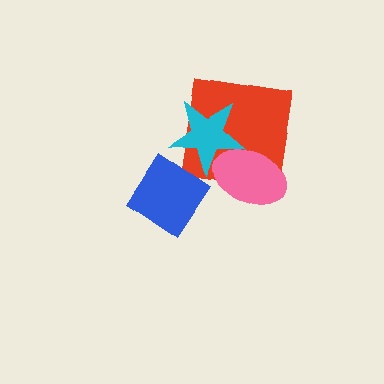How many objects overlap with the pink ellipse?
2 objects overlap with the pink ellipse.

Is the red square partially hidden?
Yes, it is partially covered by another shape.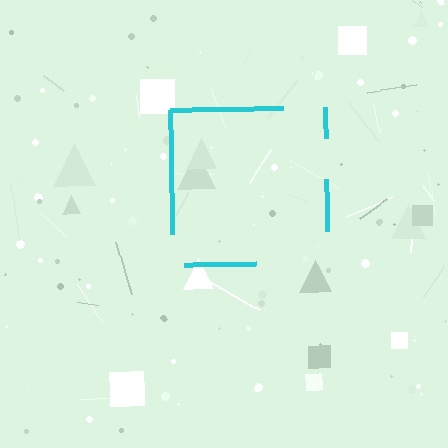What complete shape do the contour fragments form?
The contour fragments form a square.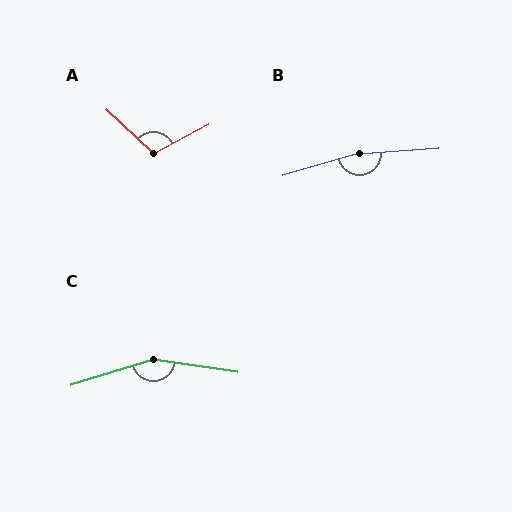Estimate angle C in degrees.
Approximately 154 degrees.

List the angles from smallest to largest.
A (109°), C (154°), B (168°).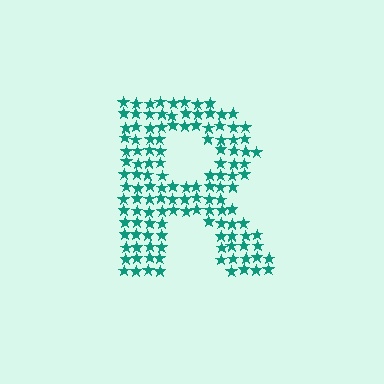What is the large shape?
The large shape is the letter R.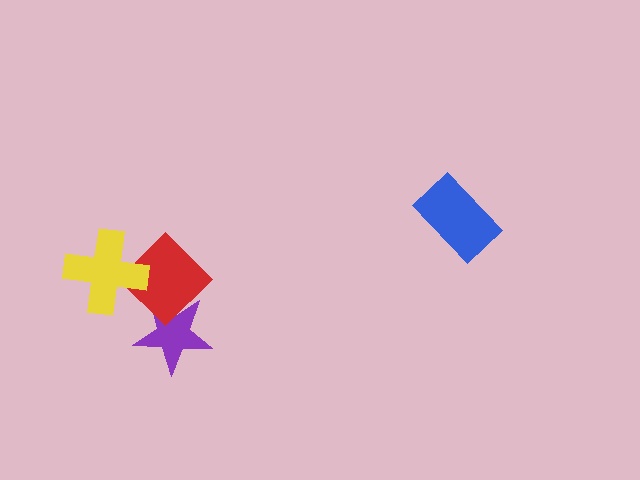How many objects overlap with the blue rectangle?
0 objects overlap with the blue rectangle.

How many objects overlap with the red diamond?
2 objects overlap with the red diamond.